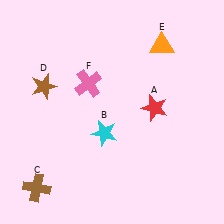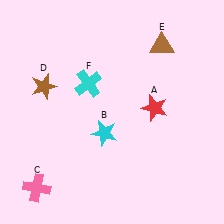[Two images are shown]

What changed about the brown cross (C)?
In Image 1, C is brown. In Image 2, it changed to pink.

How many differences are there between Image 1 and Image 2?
There are 3 differences between the two images.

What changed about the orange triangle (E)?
In Image 1, E is orange. In Image 2, it changed to brown.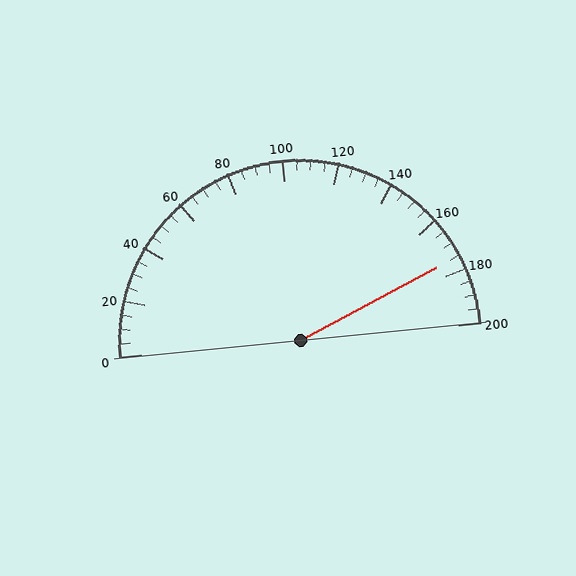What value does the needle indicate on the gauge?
The needle indicates approximately 175.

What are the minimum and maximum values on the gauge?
The gauge ranges from 0 to 200.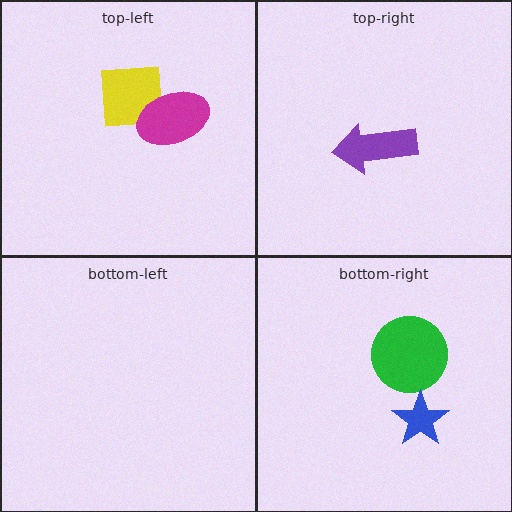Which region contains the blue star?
The bottom-right region.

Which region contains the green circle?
The bottom-right region.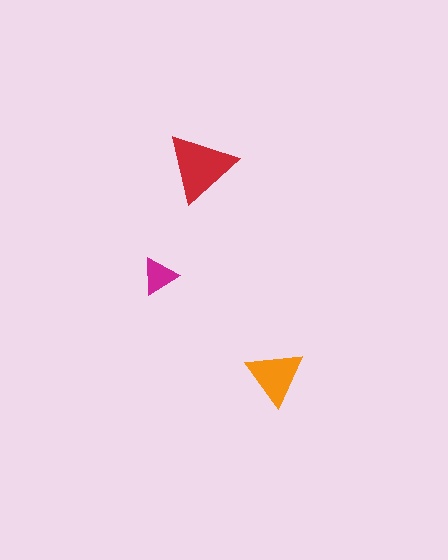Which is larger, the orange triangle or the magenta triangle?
The orange one.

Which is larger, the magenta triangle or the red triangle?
The red one.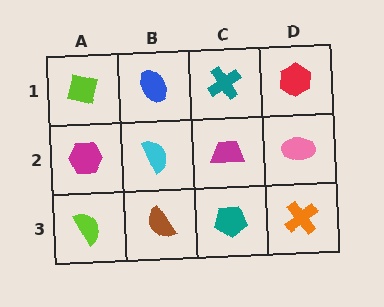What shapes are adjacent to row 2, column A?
A lime square (row 1, column A), a lime semicircle (row 3, column A), a cyan semicircle (row 2, column B).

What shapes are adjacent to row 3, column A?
A magenta hexagon (row 2, column A), a brown semicircle (row 3, column B).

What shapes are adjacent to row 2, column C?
A teal cross (row 1, column C), a teal pentagon (row 3, column C), a cyan semicircle (row 2, column B), a pink ellipse (row 2, column D).